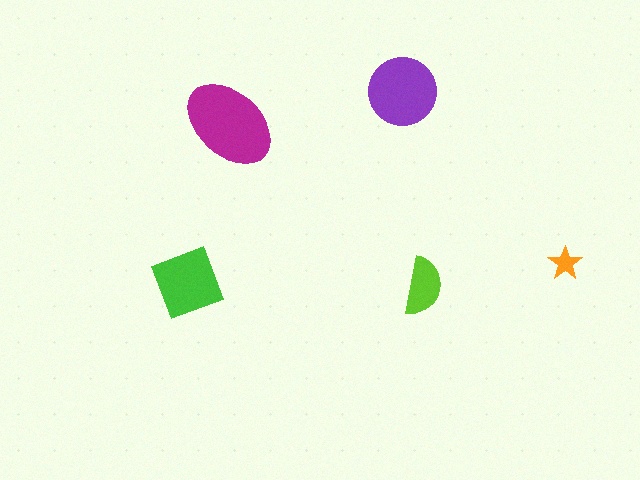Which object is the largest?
The magenta ellipse.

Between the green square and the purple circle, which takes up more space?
The purple circle.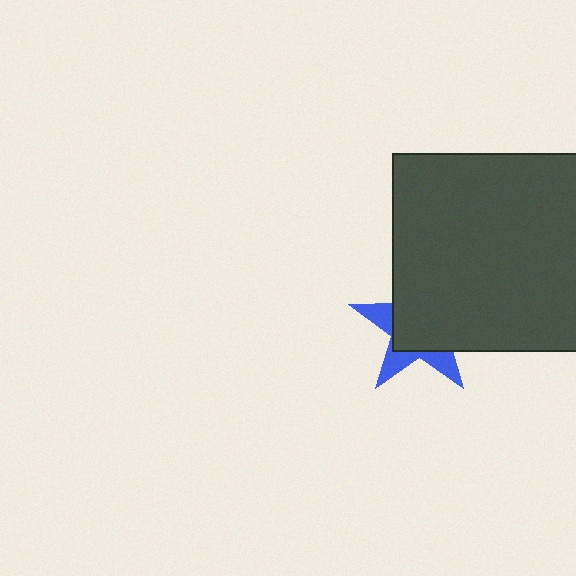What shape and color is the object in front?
The object in front is a dark gray square.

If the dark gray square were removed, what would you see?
You would see the complete blue star.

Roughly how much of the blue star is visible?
A small part of it is visible (roughly 34%).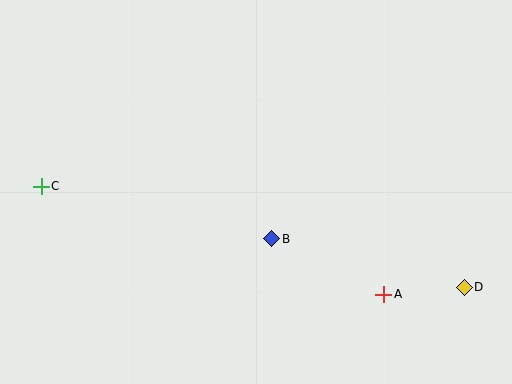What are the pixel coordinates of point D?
Point D is at (464, 287).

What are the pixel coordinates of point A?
Point A is at (384, 294).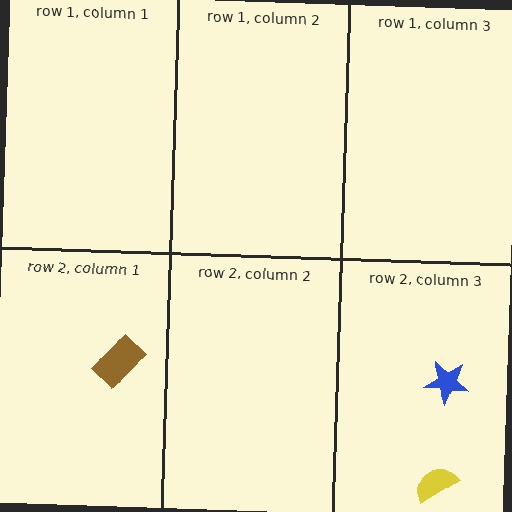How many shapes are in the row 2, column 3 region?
2.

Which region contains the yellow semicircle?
The row 2, column 3 region.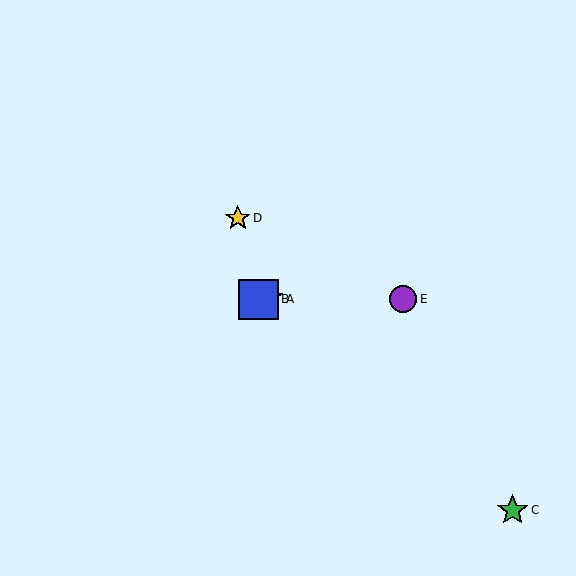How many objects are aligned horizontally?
3 objects (A, B, E) are aligned horizontally.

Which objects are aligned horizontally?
Objects A, B, E are aligned horizontally.